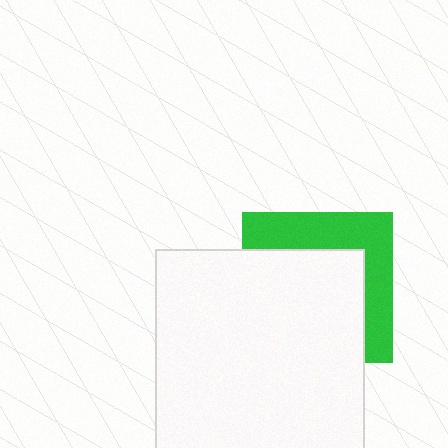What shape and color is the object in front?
The object in front is a white square.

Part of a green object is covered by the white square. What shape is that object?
It is a square.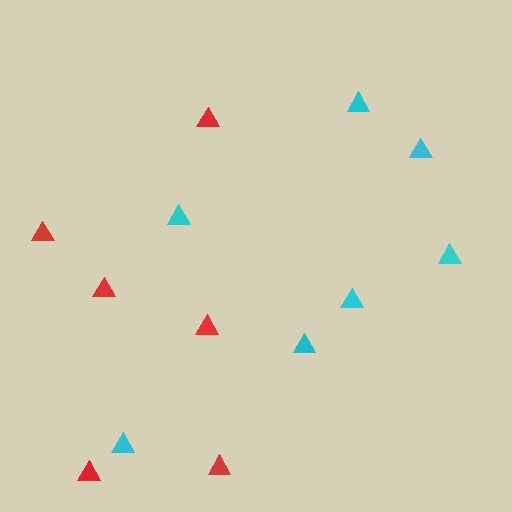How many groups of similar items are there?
There are 2 groups: one group of red triangles (6) and one group of cyan triangles (7).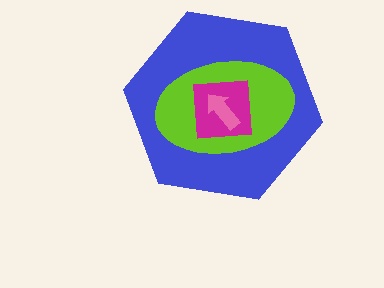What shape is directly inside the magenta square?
The pink arrow.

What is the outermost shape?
The blue hexagon.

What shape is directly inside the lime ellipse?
The magenta square.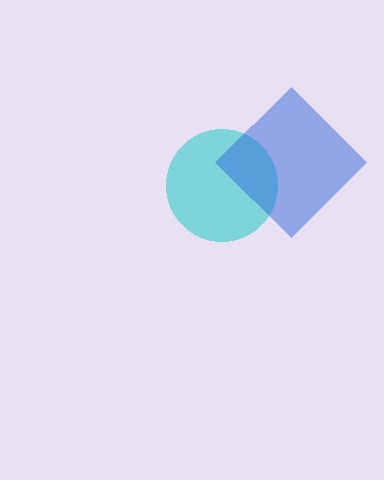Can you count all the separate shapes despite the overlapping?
Yes, there are 2 separate shapes.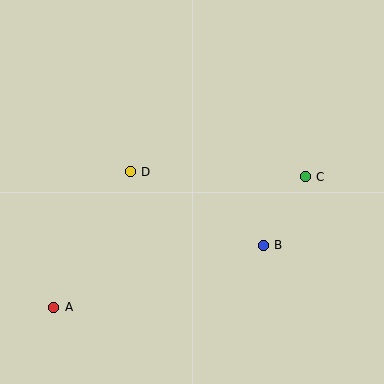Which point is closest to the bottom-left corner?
Point A is closest to the bottom-left corner.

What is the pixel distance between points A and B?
The distance between A and B is 219 pixels.